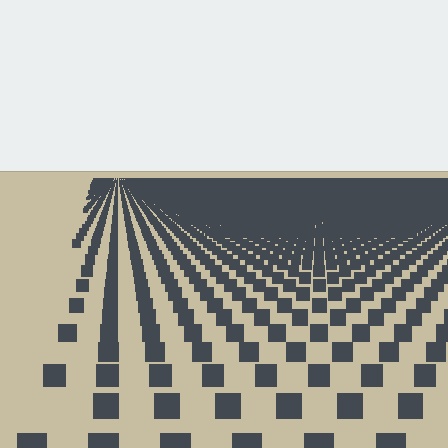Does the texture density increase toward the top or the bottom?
Density increases toward the top.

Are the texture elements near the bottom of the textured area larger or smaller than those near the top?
Larger. Near the bottom, elements are closer to the viewer and appear at a bigger on-screen size.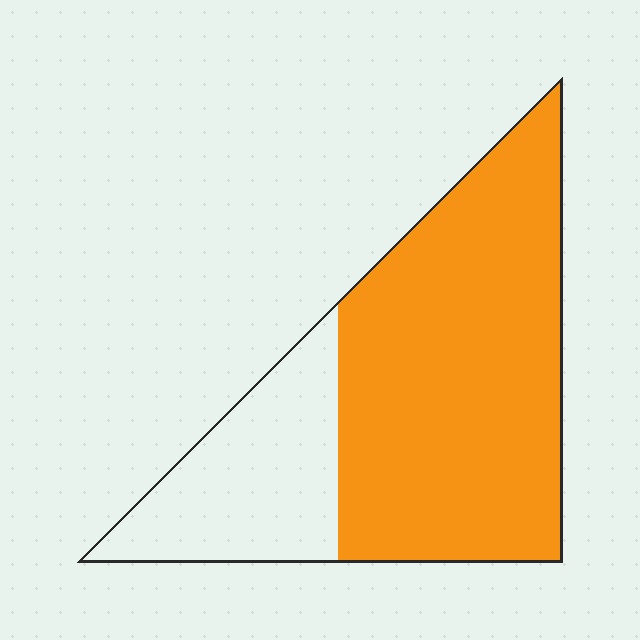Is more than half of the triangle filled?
Yes.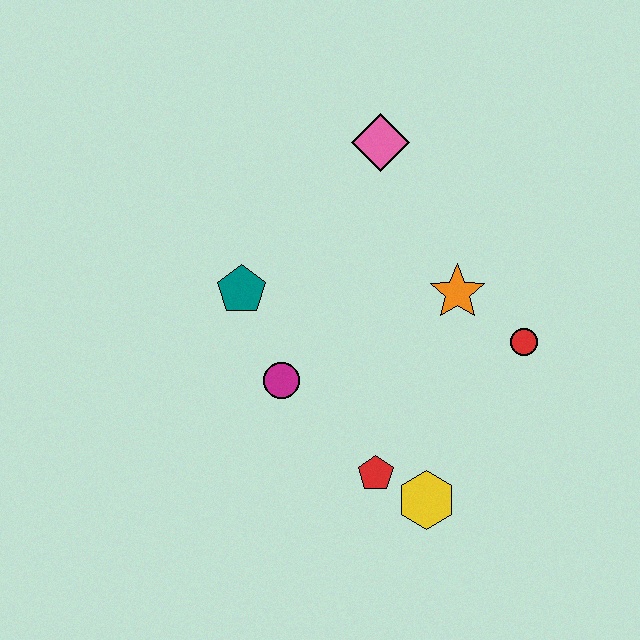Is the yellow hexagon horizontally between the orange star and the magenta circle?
Yes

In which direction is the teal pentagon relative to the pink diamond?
The teal pentagon is below the pink diamond.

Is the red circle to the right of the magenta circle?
Yes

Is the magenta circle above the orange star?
No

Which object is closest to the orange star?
The red circle is closest to the orange star.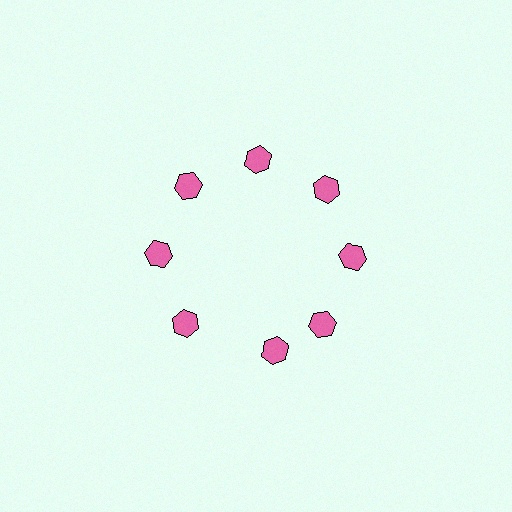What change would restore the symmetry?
The symmetry would be restored by rotating it back into even spacing with its neighbors so that all 8 hexagons sit at equal angles and equal distance from the center.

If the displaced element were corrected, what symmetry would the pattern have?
It would have 8-fold rotational symmetry — the pattern would map onto itself every 45 degrees.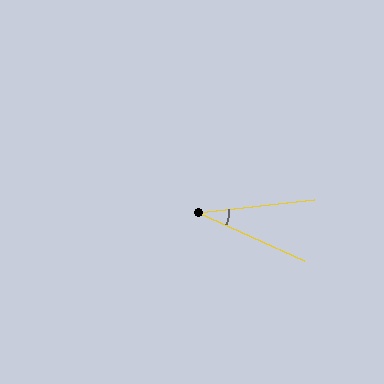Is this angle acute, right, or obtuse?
It is acute.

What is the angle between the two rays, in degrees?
Approximately 31 degrees.